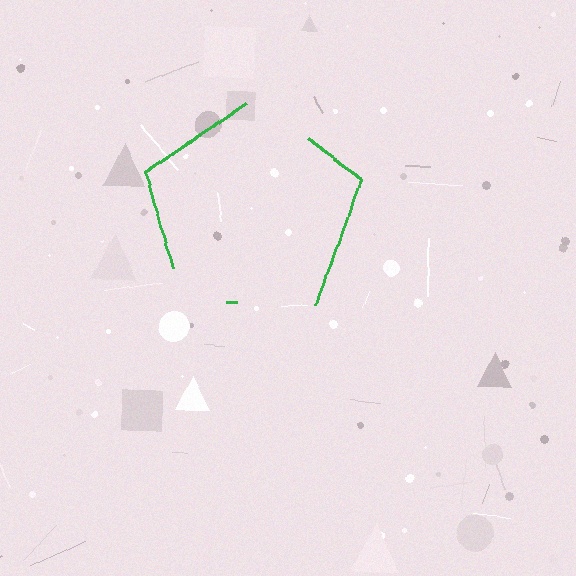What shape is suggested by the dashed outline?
The dashed outline suggests a pentagon.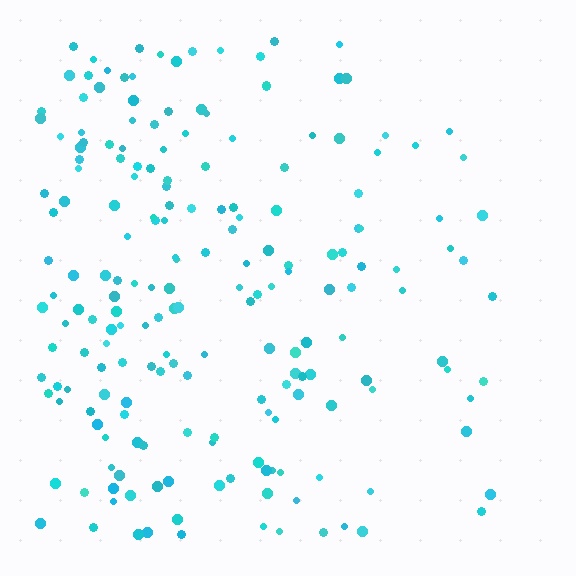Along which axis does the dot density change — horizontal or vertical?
Horizontal.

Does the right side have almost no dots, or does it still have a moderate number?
Still a moderate number, just noticeably fewer than the left.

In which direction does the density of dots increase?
From right to left, with the left side densest.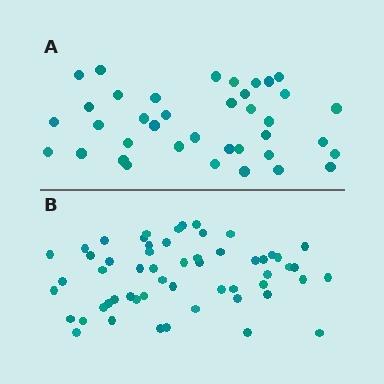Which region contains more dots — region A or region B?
Region B (the bottom region) has more dots.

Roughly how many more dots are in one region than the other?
Region B has approximately 20 more dots than region A.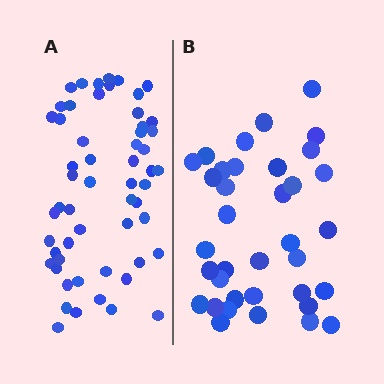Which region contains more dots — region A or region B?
Region A (the left region) has more dots.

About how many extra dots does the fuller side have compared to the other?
Region A has approximately 20 more dots than region B.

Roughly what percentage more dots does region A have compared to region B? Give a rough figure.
About 55% more.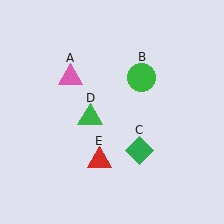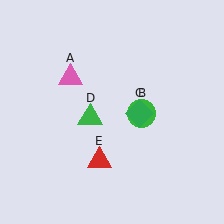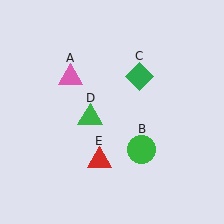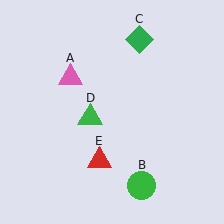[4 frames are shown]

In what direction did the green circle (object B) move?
The green circle (object B) moved down.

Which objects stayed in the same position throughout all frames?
Pink triangle (object A) and green triangle (object D) and red triangle (object E) remained stationary.